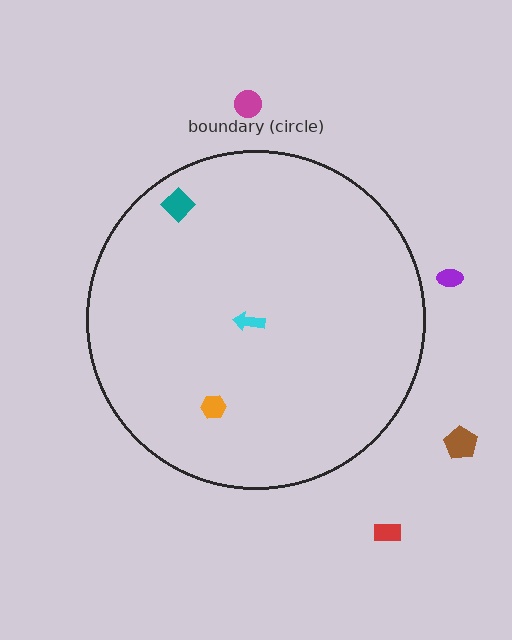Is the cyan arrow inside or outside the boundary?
Inside.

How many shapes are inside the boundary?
3 inside, 4 outside.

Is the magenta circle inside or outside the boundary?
Outside.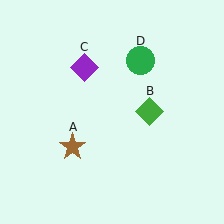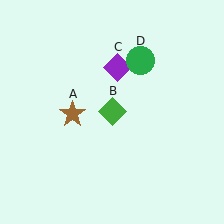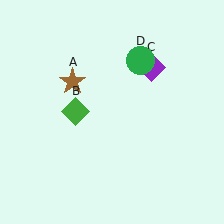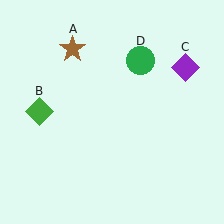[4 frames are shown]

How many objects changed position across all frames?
3 objects changed position: brown star (object A), green diamond (object B), purple diamond (object C).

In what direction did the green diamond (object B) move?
The green diamond (object B) moved left.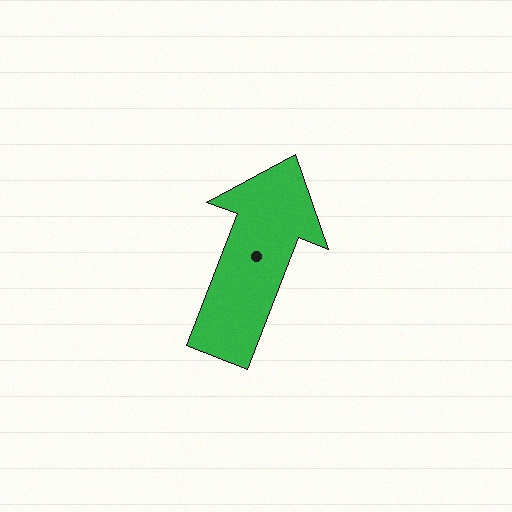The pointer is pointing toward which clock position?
Roughly 1 o'clock.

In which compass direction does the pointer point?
North.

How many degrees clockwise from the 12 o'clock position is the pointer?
Approximately 21 degrees.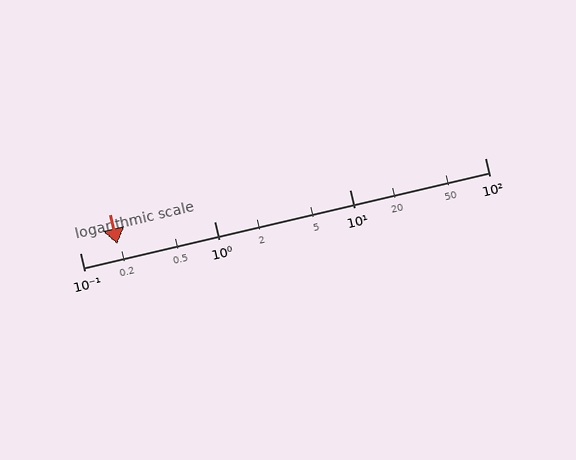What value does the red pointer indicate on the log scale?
The pointer indicates approximately 0.19.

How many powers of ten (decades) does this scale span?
The scale spans 3 decades, from 0.1 to 100.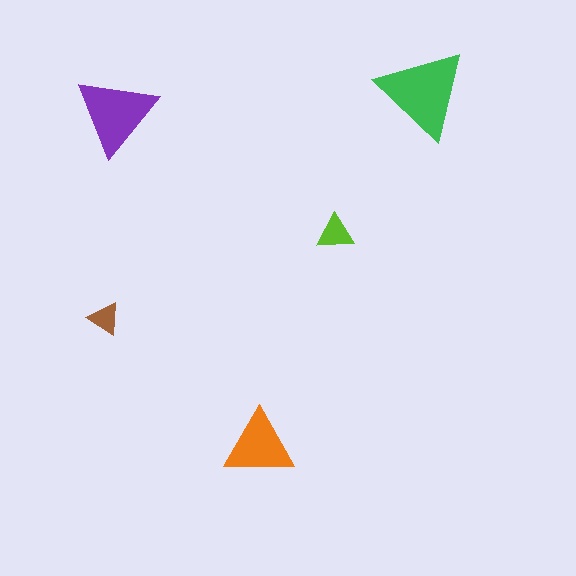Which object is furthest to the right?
The green triangle is rightmost.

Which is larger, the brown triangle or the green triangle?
The green one.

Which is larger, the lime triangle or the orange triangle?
The orange one.